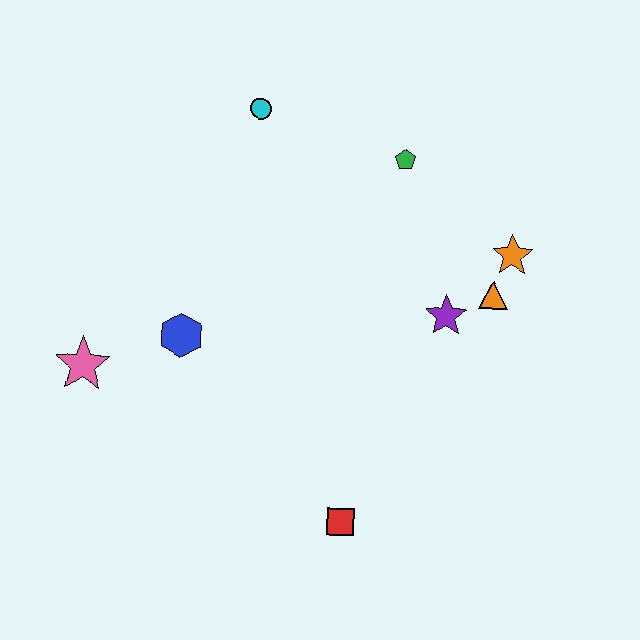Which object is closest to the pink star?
The blue hexagon is closest to the pink star.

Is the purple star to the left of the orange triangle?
Yes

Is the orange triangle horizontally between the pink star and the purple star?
No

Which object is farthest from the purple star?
The pink star is farthest from the purple star.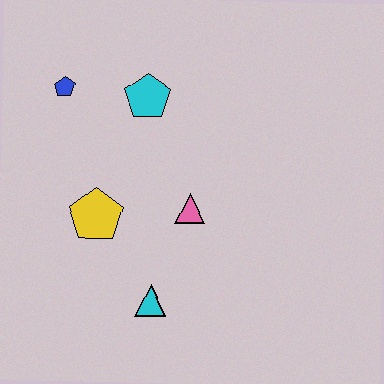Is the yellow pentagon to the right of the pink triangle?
No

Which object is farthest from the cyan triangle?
The blue pentagon is farthest from the cyan triangle.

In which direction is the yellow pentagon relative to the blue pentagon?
The yellow pentagon is below the blue pentagon.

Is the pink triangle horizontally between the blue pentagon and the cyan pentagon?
No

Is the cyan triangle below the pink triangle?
Yes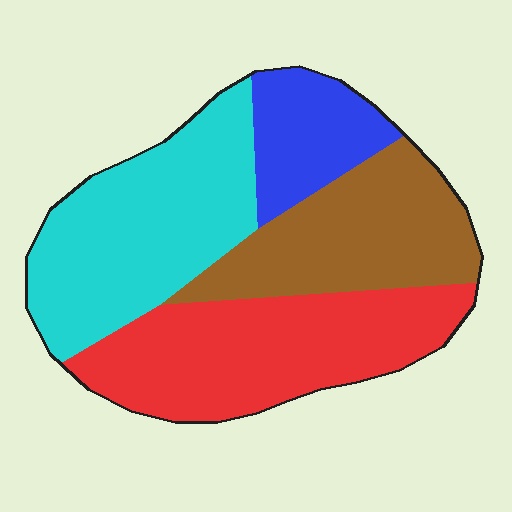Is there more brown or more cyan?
Cyan.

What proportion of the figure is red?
Red covers 32% of the figure.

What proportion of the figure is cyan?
Cyan takes up between a sixth and a third of the figure.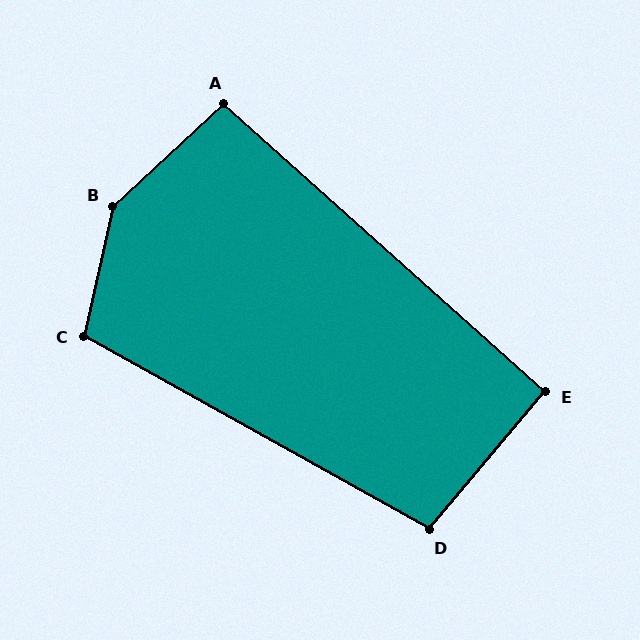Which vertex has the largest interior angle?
B, at approximately 145 degrees.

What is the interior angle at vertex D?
Approximately 101 degrees (obtuse).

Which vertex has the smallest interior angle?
E, at approximately 92 degrees.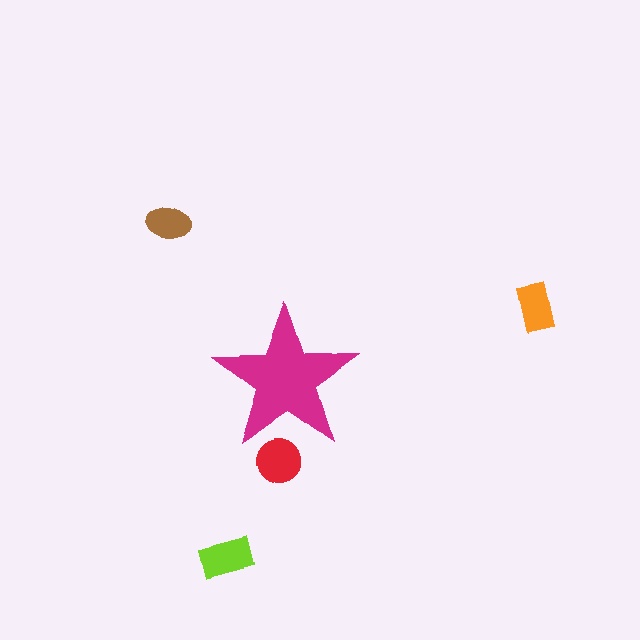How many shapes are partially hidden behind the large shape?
1 shape is partially hidden.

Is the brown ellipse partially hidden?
No, the brown ellipse is fully visible.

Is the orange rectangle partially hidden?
No, the orange rectangle is fully visible.